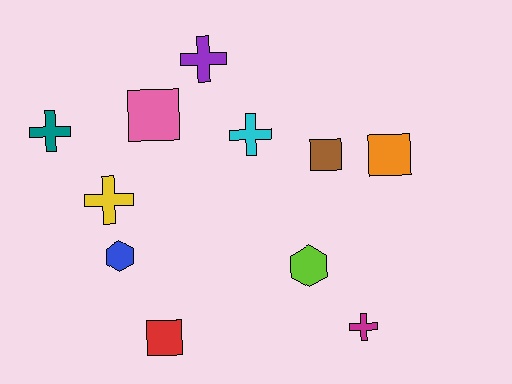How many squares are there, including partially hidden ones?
There are 4 squares.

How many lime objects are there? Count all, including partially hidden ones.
There is 1 lime object.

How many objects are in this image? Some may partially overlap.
There are 11 objects.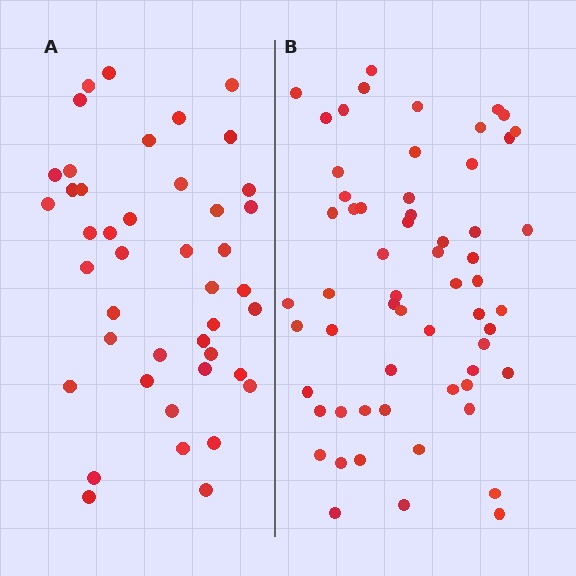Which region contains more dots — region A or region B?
Region B (the right region) has more dots.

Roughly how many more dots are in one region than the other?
Region B has approximately 15 more dots than region A.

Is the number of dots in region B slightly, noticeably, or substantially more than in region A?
Region B has noticeably more, but not dramatically so. The ratio is roughly 1.4 to 1.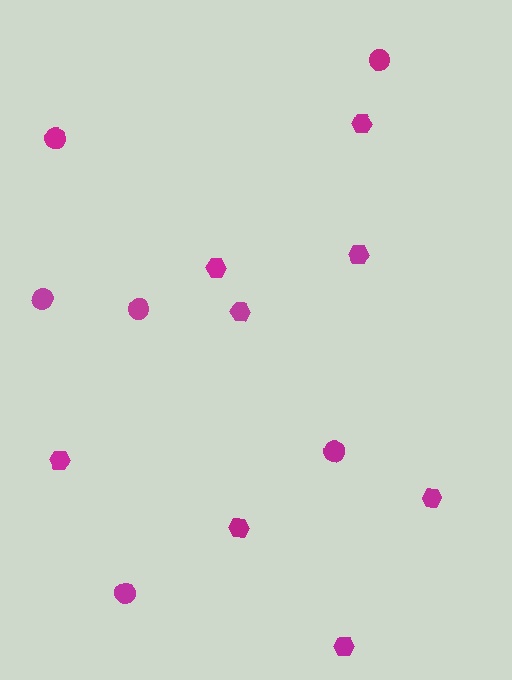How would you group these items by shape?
There are 2 groups: one group of hexagons (8) and one group of circles (6).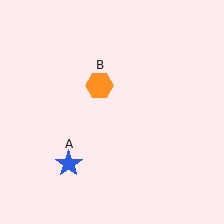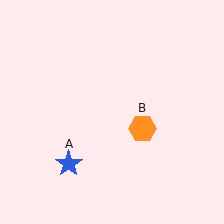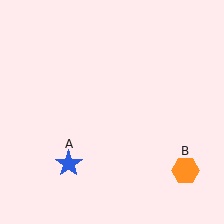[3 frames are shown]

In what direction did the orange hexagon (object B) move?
The orange hexagon (object B) moved down and to the right.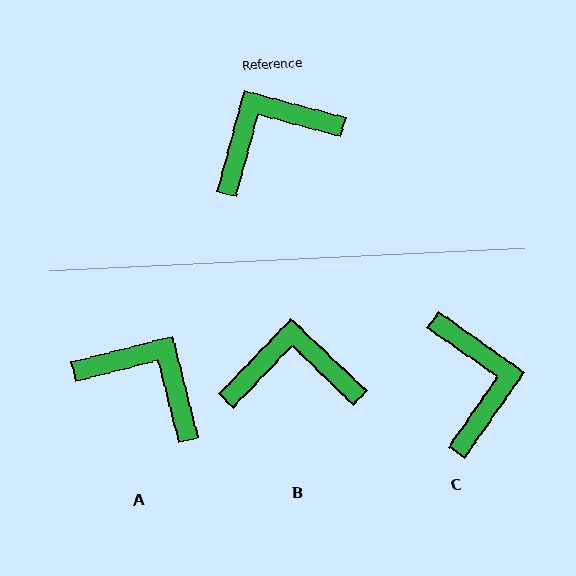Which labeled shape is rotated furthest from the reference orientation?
C, about 110 degrees away.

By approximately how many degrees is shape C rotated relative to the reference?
Approximately 110 degrees clockwise.